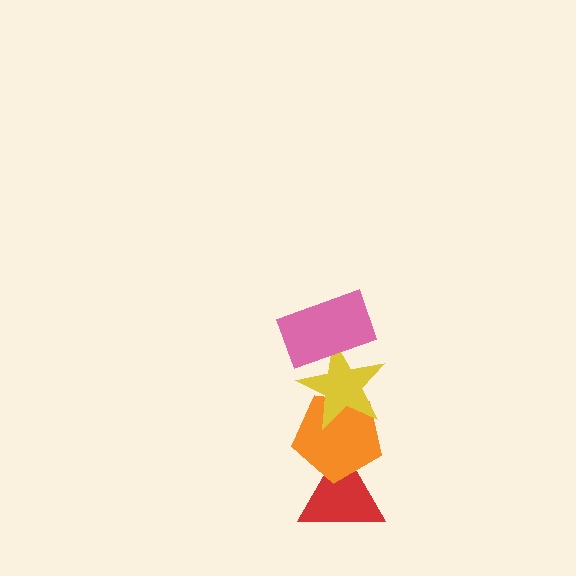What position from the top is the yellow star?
The yellow star is 2nd from the top.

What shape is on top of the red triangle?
The orange pentagon is on top of the red triangle.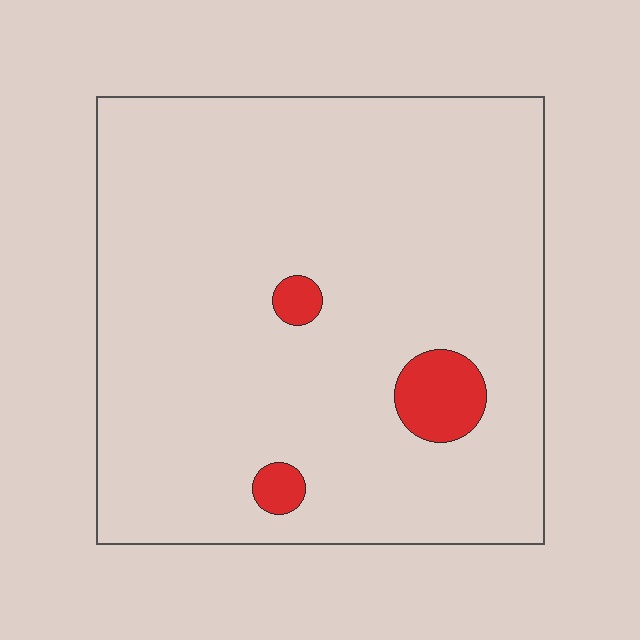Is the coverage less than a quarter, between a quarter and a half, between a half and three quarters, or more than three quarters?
Less than a quarter.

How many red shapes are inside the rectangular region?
3.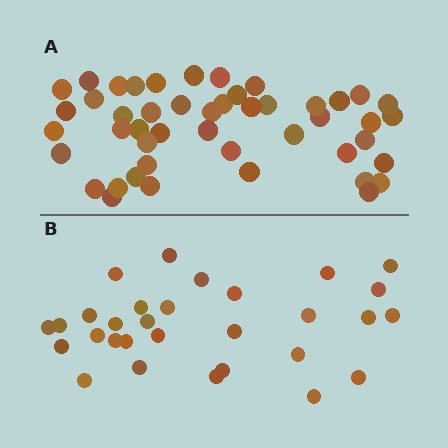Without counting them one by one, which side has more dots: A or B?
Region A (the top region) has more dots.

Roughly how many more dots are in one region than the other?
Region A has approximately 15 more dots than region B.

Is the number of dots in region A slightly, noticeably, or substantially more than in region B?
Region A has substantially more. The ratio is roughly 1.6 to 1.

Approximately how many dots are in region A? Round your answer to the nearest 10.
About 50 dots. (The exact count is 47, which rounds to 50.)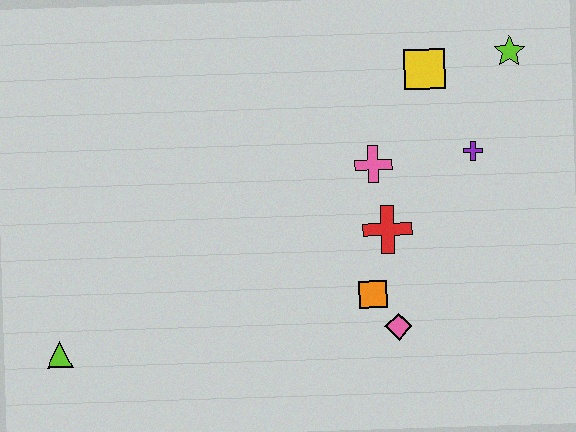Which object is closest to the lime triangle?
The orange square is closest to the lime triangle.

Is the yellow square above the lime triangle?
Yes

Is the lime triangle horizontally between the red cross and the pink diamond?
No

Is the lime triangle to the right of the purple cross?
No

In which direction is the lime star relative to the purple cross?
The lime star is above the purple cross.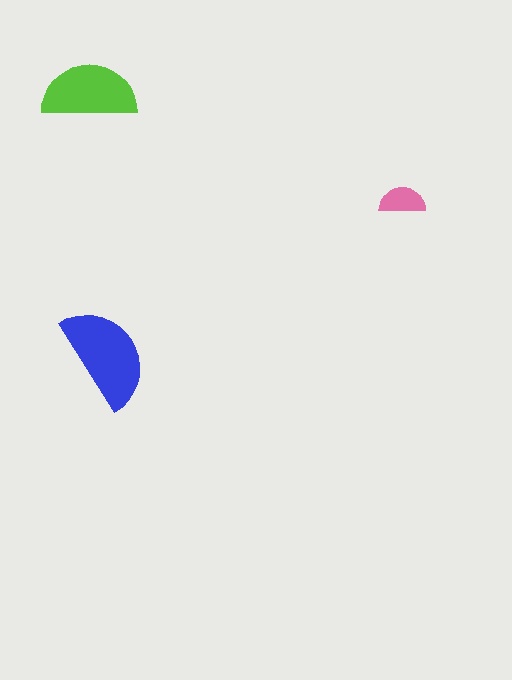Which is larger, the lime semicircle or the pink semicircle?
The lime one.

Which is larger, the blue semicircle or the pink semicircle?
The blue one.